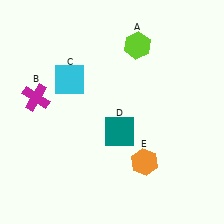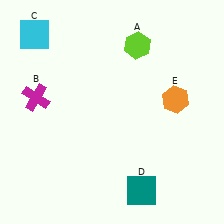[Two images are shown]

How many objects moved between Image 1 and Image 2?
3 objects moved between the two images.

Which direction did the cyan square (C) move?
The cyan square (C) moved up.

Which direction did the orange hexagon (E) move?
The orange hexagon (E) moved up.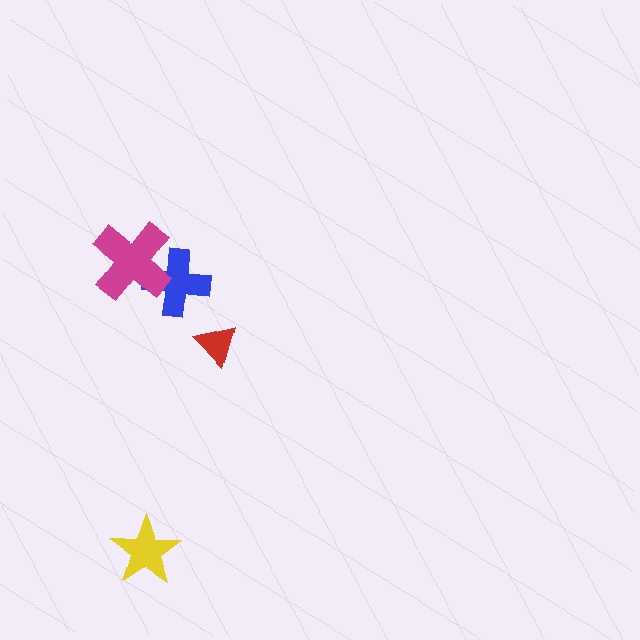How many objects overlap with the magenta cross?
1 object overlaps with the magenta cross.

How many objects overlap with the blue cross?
1 object overlaps with the blue cross.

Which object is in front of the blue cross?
The magenta cross is in front of the blue cross.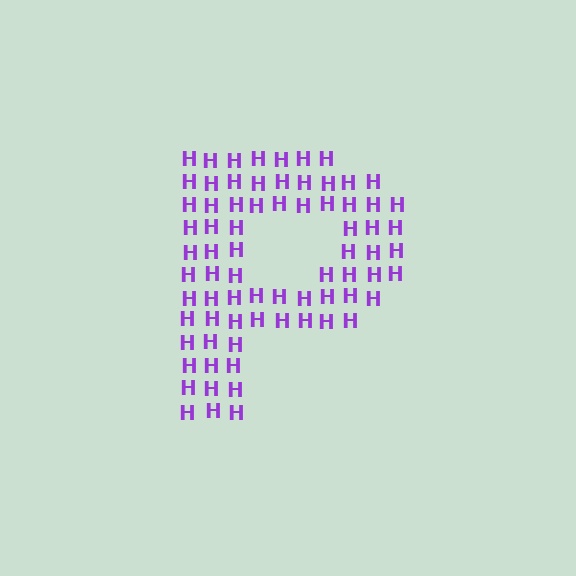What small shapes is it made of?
It is made of small letter H's.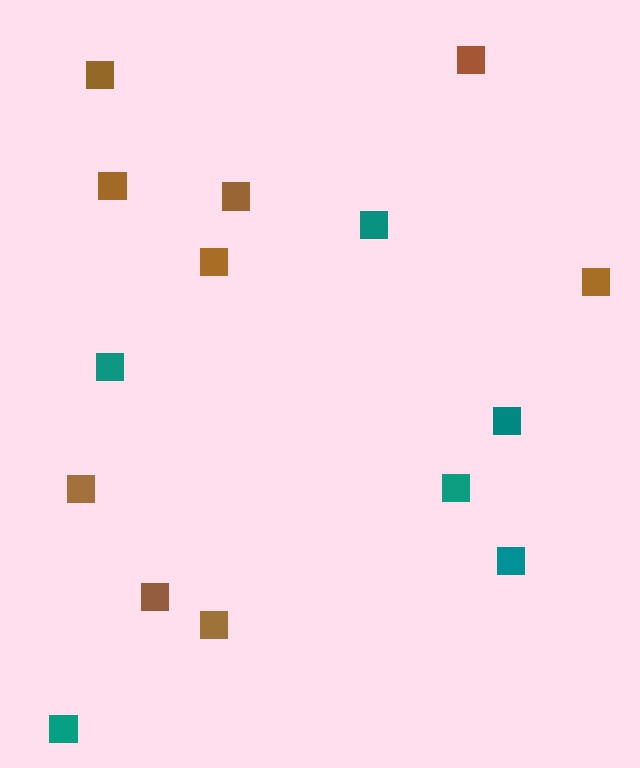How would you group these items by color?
There are 2 groups: one group of brown squares (9) and one group of teal squares (6).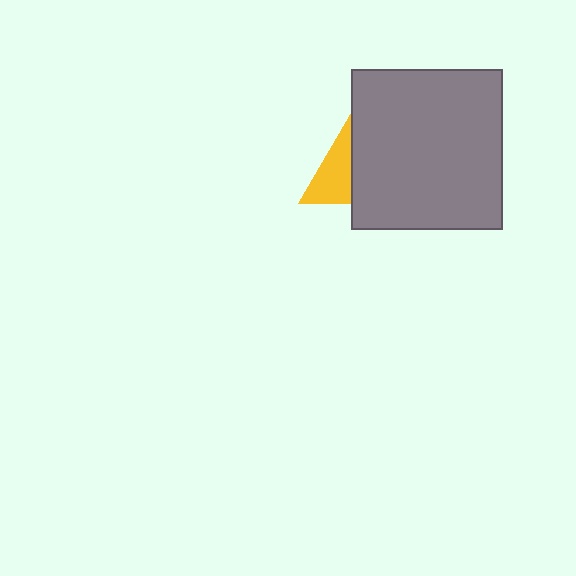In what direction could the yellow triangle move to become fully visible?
The yellow triangle could move left. That would shift it out from behind the gray rectangle entirely.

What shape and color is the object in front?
The object in front is a gray rectangle.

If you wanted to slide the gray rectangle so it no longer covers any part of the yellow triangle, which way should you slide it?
Slide it right — that is the most direct way to separate the two shapes.